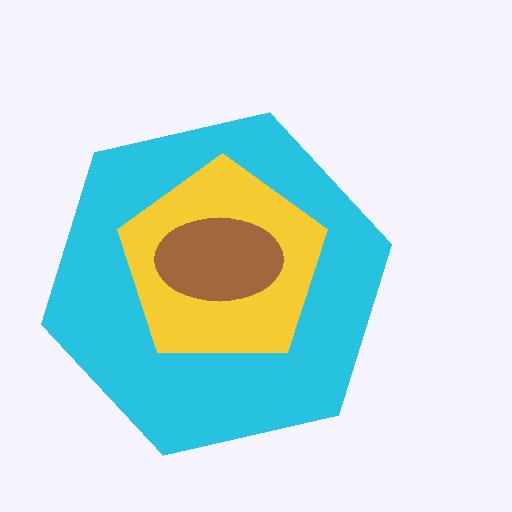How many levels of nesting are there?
3.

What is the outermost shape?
The cyan hexagon.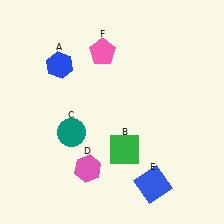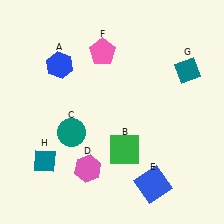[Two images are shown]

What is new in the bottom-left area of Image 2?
A teal diamond (H) was added in the bottom-left area of Image 2.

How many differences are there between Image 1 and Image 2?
There are 2 differences between the two images.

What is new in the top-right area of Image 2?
A teal diamond (G) was added in the top-right area of Image 2.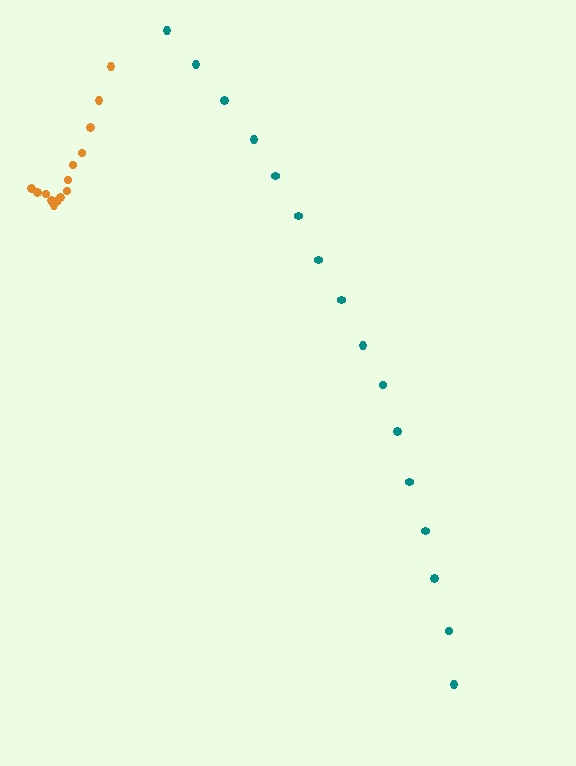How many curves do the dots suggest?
There are 2 distinct paths.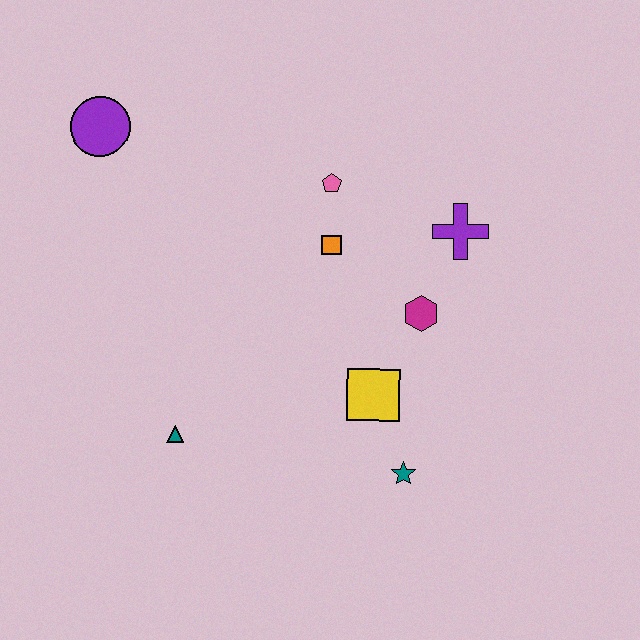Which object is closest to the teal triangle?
The yellow square is closest to the teal triangle.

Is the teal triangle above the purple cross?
No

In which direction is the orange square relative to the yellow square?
The orange square is above the yellow square.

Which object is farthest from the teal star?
The purple circle is farthest from the teal star.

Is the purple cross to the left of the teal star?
No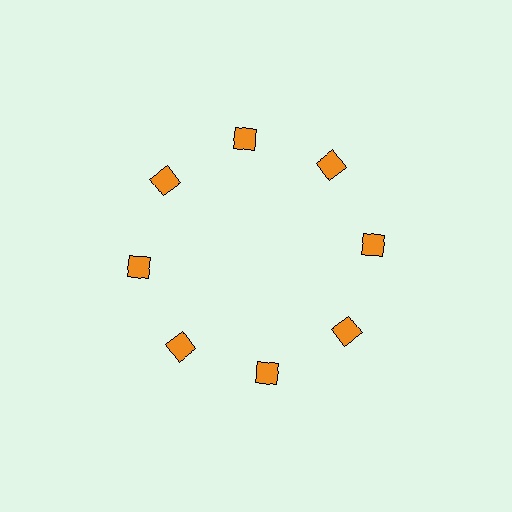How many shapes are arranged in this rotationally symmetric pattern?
There are 8 shapes, arranged in 8 groups of 1.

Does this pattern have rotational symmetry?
Yes, this pattern has 8-fold rotational symmetry. It looks the same after rotating 45 degrees around the center.